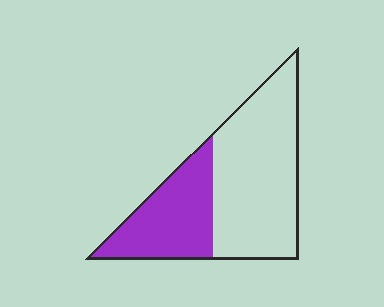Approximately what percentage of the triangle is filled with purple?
Approximately 35%.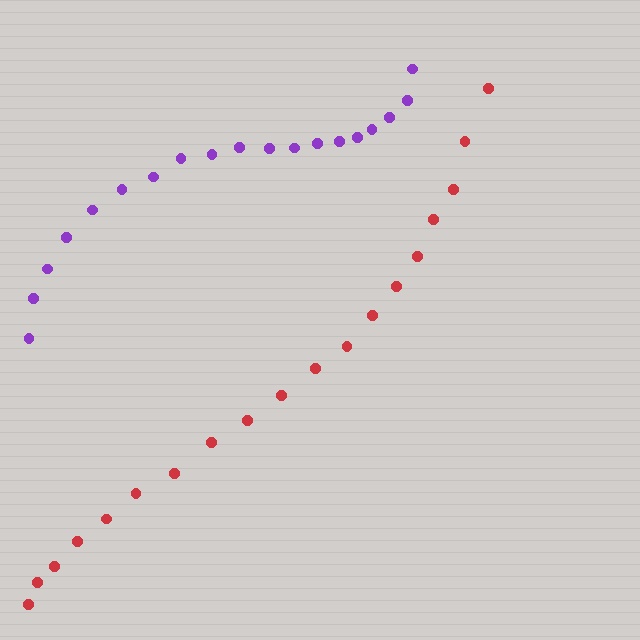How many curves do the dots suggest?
There are 2 distinct paths.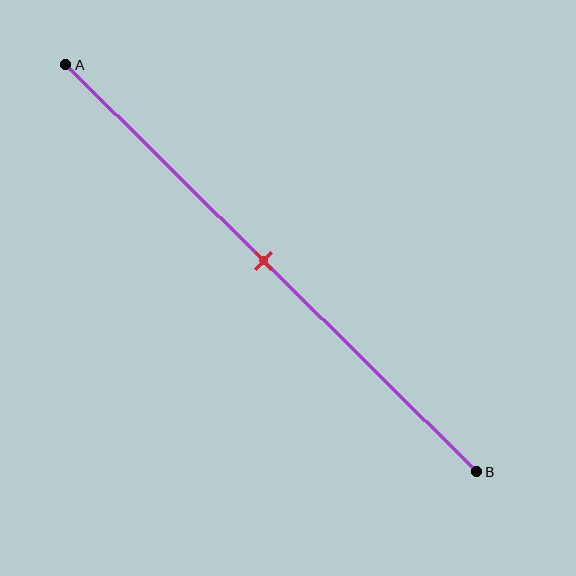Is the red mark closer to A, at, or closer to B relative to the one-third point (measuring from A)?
The red mark is closer to point B than the one-third point of segment AB.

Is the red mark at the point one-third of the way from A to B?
No, the mark is at about 50% from A, not at the 33% one-third point.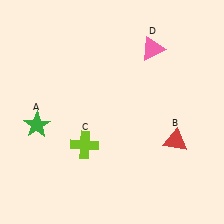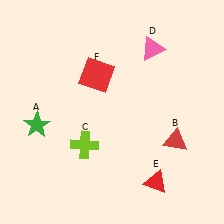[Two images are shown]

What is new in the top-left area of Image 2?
A red square (F) was added in the top-left area of Image 2.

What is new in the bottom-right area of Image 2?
A red triangle (E) was added in the bottom-right area of Image 2.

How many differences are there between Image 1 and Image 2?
There are 2 differences between the two images.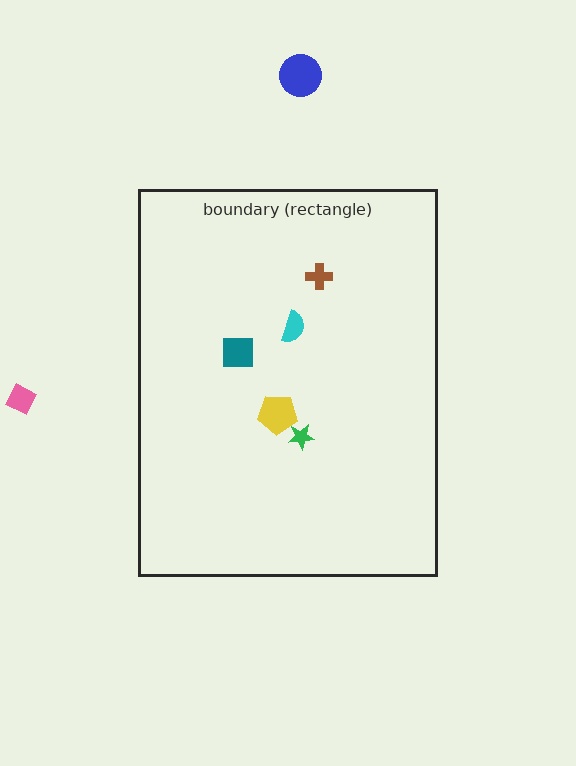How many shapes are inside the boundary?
5 inside, 2 outside.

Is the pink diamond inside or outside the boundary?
Outside.